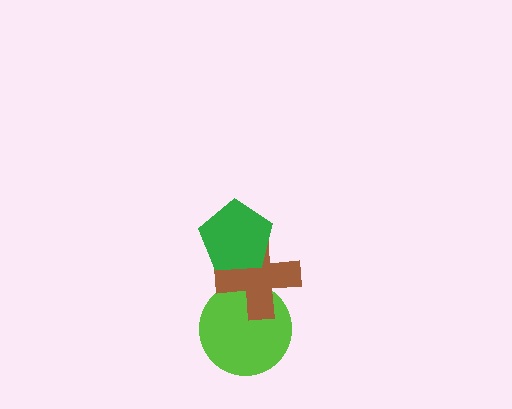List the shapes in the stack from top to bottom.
From top to bottom: the green pentagon, the brown cross, the lime circle.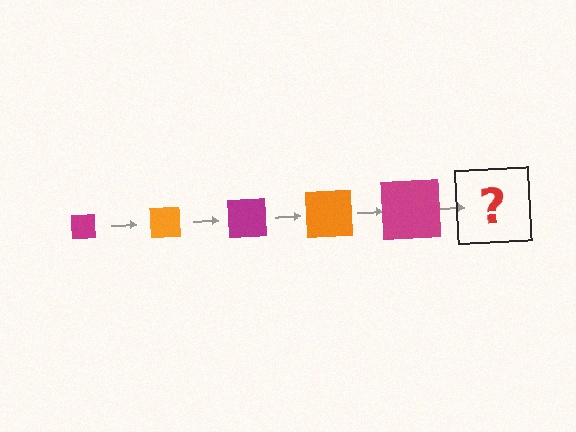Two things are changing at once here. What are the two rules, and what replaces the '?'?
The two rules are that the square grows larger each step and the color cycles through magenta and orange. The '?' should be an orange square, larger than the previous one.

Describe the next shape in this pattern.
It should be an orange square, larger than the previous one.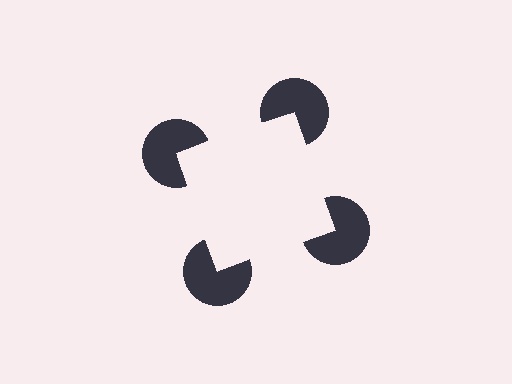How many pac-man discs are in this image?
There are 4 — one at each vertex of the illusory square.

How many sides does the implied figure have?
4 sides.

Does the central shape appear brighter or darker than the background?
It typically appears slightly brighter than the background, even though no actual brightness change is drawn.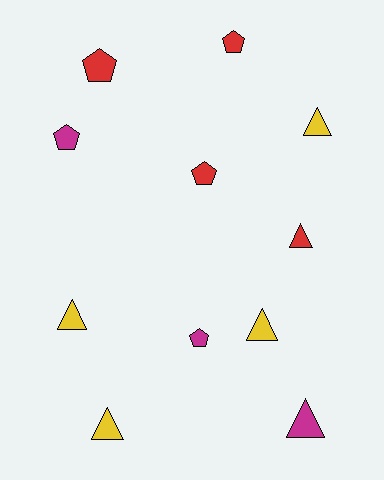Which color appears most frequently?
Yellow, with 4 objects.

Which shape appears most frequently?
Triangle, with 6 objects.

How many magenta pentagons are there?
There are 2 magenta pentagons.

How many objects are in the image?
There are 11 objects.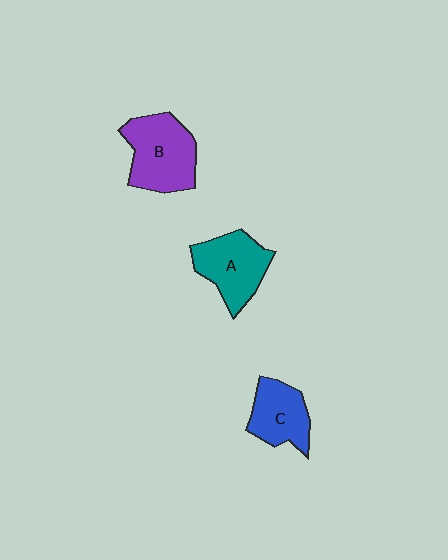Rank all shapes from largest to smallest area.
From largest to smallest: B (purple), A (teal), C (blue).